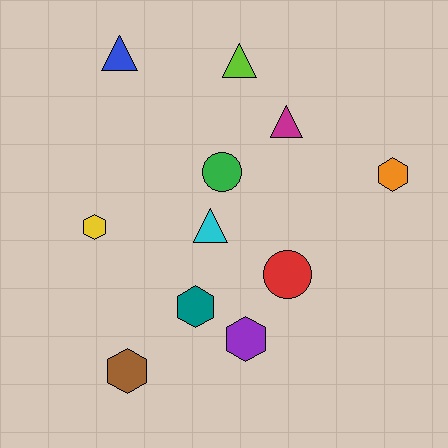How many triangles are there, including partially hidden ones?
There are 4 triangles.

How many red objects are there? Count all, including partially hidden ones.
There is 1 red object.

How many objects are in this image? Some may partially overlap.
There are 11 objects.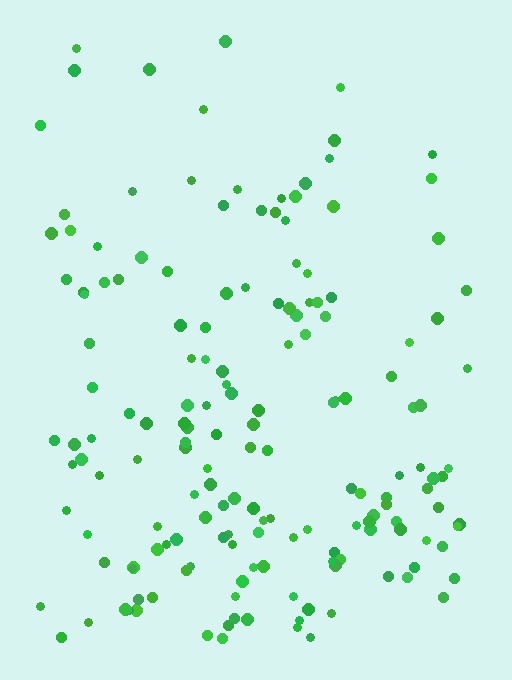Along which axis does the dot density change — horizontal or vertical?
Vertical.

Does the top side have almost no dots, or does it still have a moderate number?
Still a moderate number, just noticeably fewer than the bottom.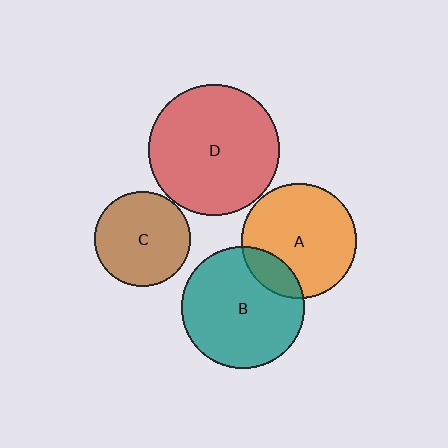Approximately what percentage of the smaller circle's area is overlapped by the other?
Approximately 15%.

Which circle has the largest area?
Circle D (red).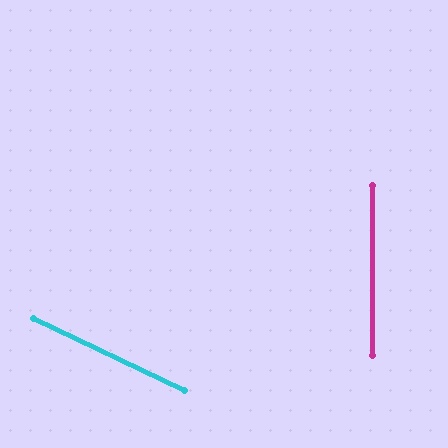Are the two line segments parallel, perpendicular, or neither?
Neither parallel nor perpendicular — they differ by about 64°.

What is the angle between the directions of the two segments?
Approximately 64 degrees.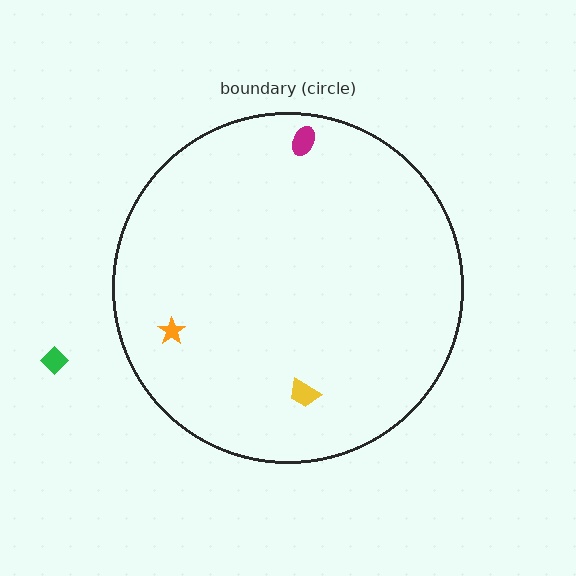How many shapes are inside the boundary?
3 inside, 1 outside.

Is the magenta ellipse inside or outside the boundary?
Inside.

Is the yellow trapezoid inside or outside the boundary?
Inside.